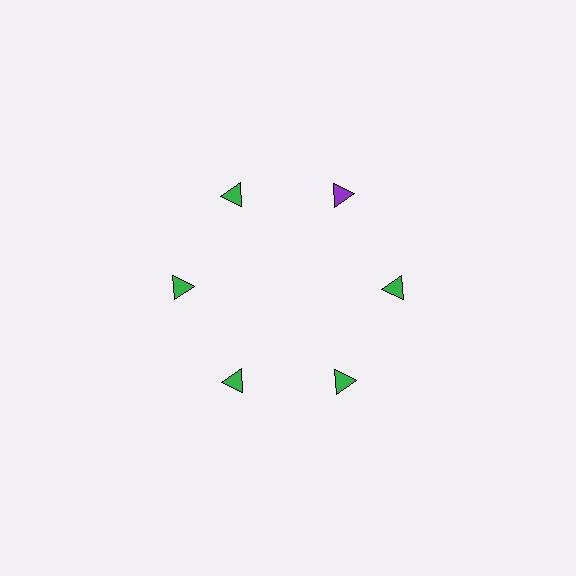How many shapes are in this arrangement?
There are 6 shapes arranged in a ring pattern.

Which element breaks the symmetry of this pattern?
The purple triangle at roughly the 1 o'clock position breaks the symmetry. All other shapes are green triangles.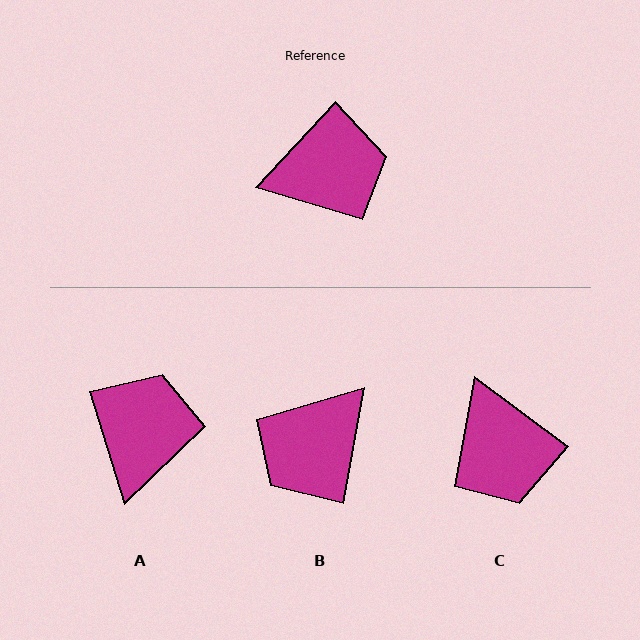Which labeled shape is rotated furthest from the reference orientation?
B, about 147 degrees away.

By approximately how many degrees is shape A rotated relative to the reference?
Approximately 60 degrees counter-clockwise.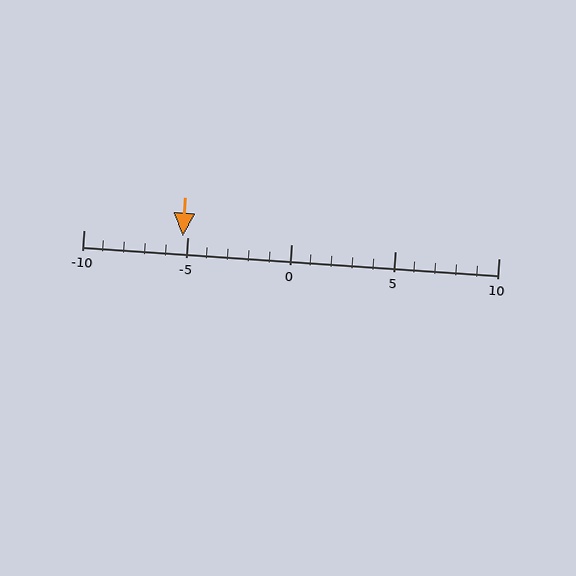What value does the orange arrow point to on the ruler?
The orange arrow points to approximately -5.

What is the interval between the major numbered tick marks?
The major tick marks are spaced 5 units apart.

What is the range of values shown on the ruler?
The ruler shows values from -10 to 10.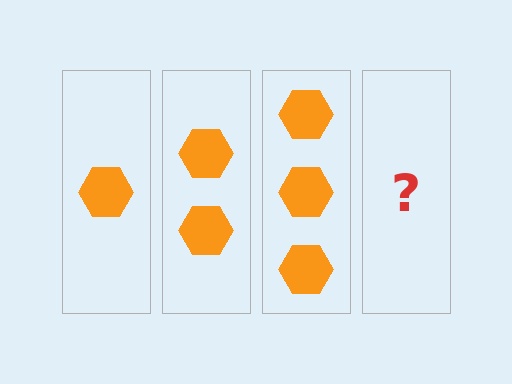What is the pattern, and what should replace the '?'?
The pattern is that each step adds one more hexagon. The '?' should be 4 hexagons.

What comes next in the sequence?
The next element should be 4 hexagons.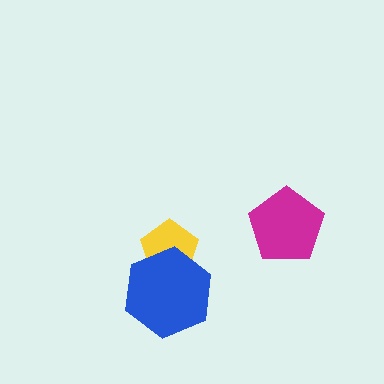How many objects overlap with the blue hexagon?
1 object overlaps with the blue hexagon.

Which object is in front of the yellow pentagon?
The blue hexagon is in front of the yellow pentagon.